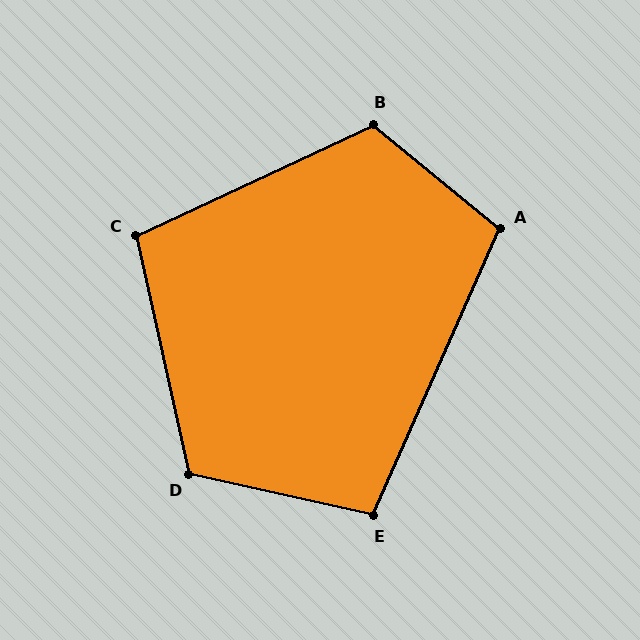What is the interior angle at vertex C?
Approximately 102 degrees (obtuse).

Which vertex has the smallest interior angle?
E, at approximately 101 degrees.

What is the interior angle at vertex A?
Approximately 105 degrees (obtuse).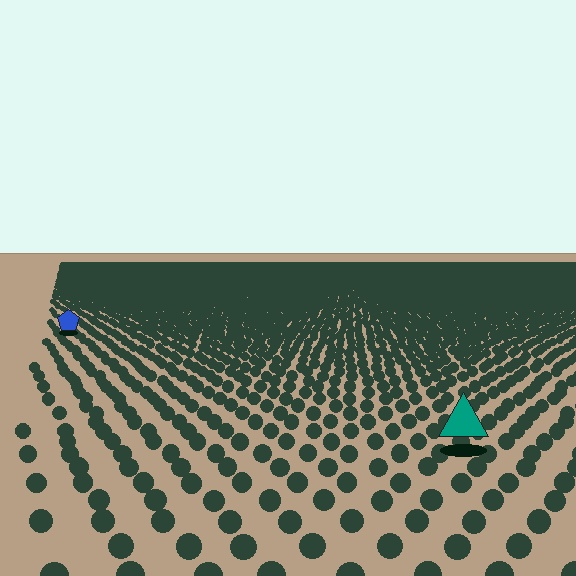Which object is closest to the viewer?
The teal triangle is closest. The texture marks near it are larger and more spread out.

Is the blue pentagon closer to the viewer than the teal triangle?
No. The teal triangle is closer — you can tell from the texture gradient: the ground texture is coarser near it.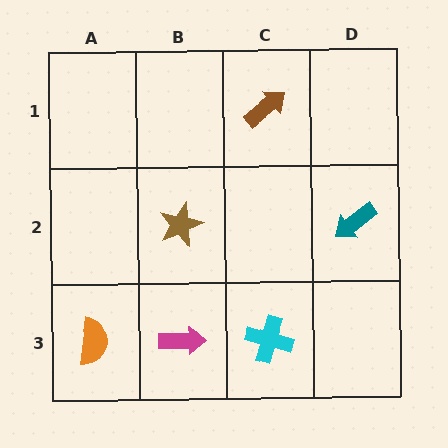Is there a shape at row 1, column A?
No, that cell is empty.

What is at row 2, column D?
A teal arrow.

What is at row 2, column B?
A brown star.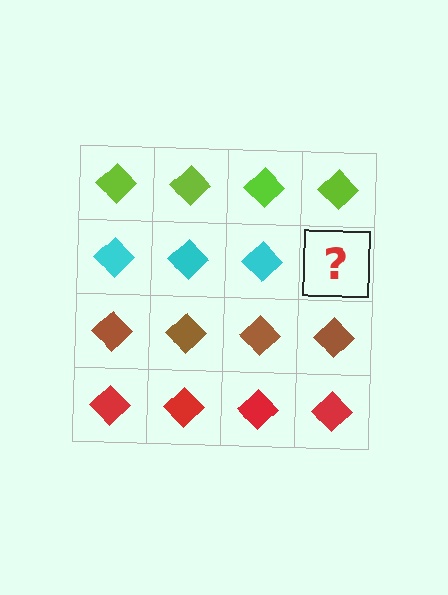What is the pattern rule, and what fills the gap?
The rule is that each row has a consistent color. The gap should be filled with a cyan diamond.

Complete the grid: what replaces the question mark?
The question mark should be replaced with a cyan diamond.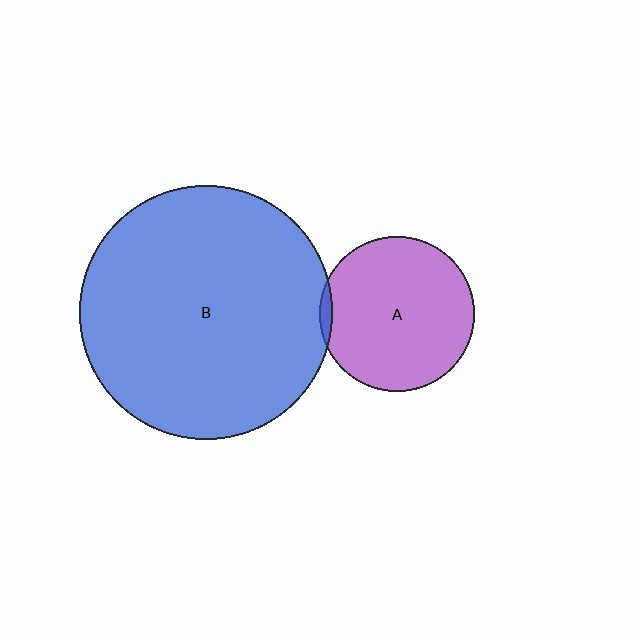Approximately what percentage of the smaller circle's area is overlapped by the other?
Approximately 5%.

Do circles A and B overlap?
Yes.